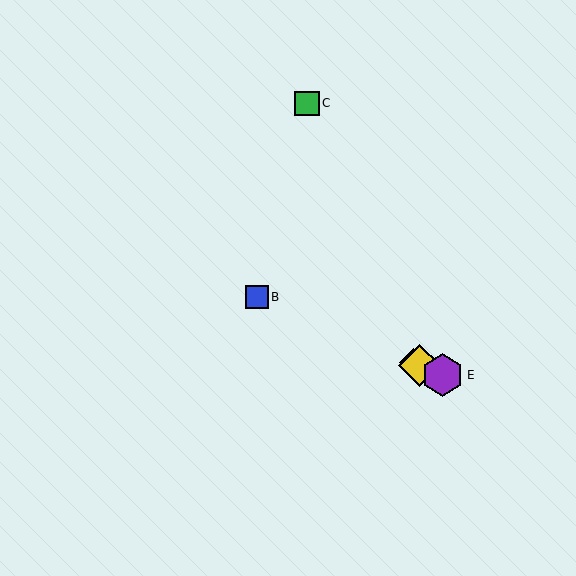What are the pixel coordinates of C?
Object C is at (307, 103).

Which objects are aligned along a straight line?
Objects A, B, D, E are aligned along a straight line.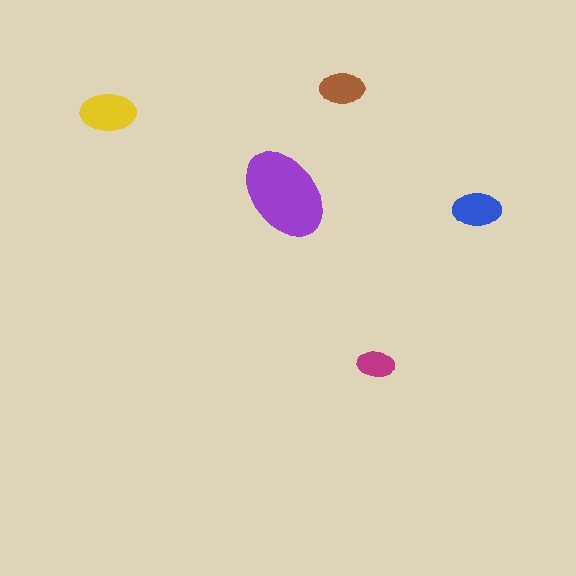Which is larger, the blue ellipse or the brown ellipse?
The blue one.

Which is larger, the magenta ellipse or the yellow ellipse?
The yellow one.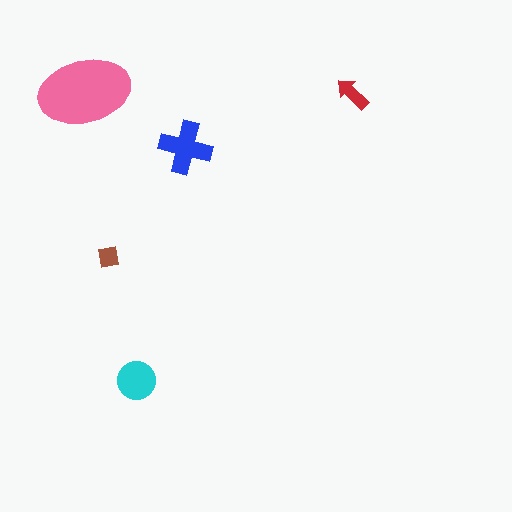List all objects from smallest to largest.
The brown square, the red arrow, the cyan circle, the blue cross, the pink ellipse.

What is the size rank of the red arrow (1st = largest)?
4th.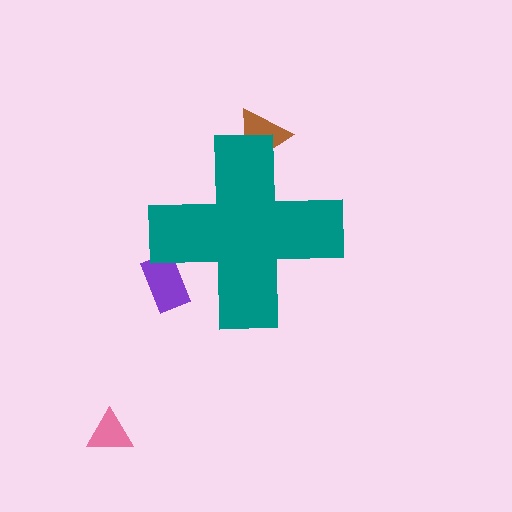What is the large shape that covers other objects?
A teal cross.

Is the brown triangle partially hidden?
Yes, the brown triangle is partially hidden behind the teal cross.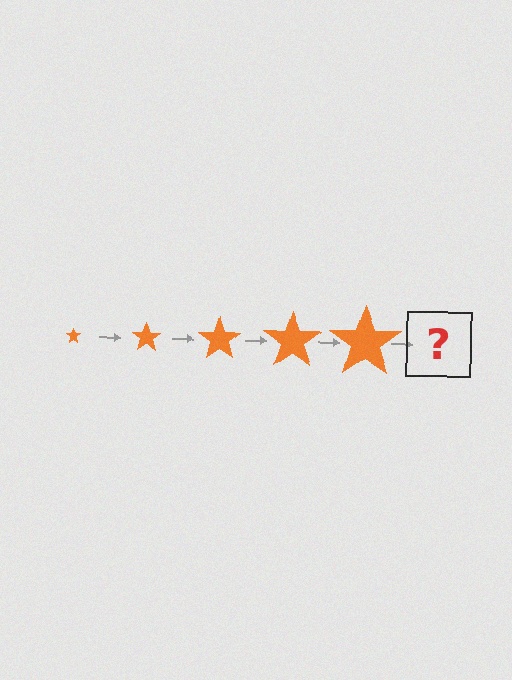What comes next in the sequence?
The next element should be an orange star, larger than the previous one.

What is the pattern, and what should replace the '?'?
The pattern is that the star gets progressively larger each step. The '?' should be an orange star, larger than the previous one.